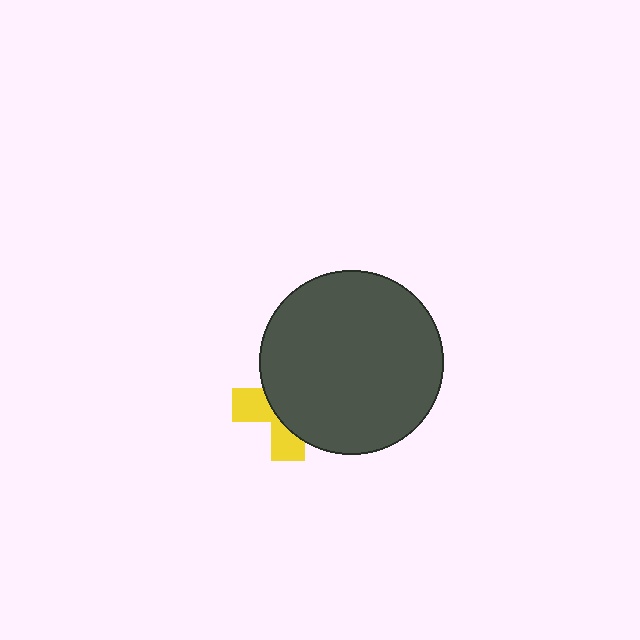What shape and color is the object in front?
The object in front is a dark gray circle.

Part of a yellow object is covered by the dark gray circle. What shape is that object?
It is a cross.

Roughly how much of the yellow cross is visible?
A small part of it is visible (roughly 37%).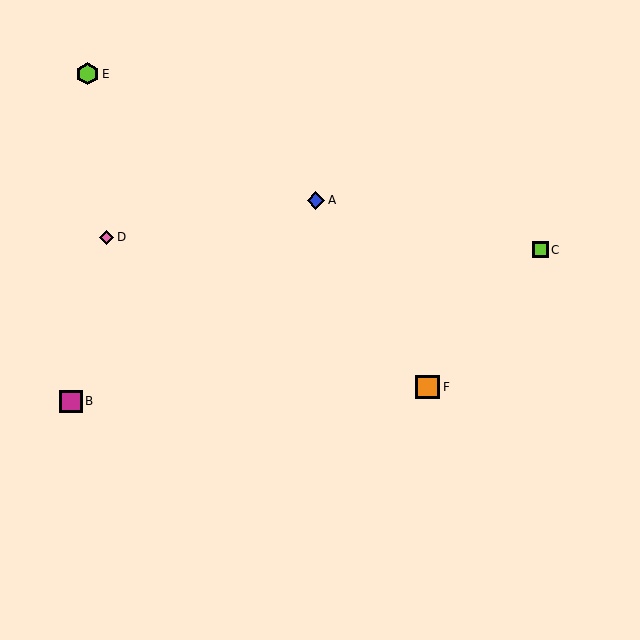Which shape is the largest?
The orange square (labeled F) is the largest.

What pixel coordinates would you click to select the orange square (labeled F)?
Click at (428, 387) to select the orange square F.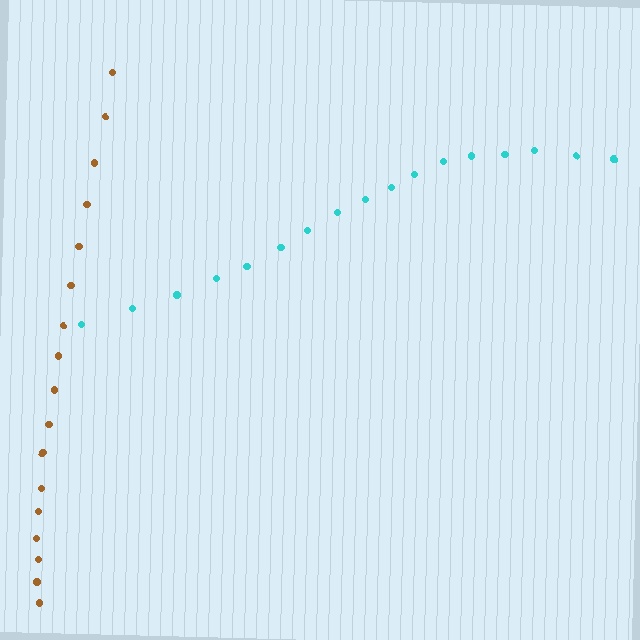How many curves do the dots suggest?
There are 2 distinct paths.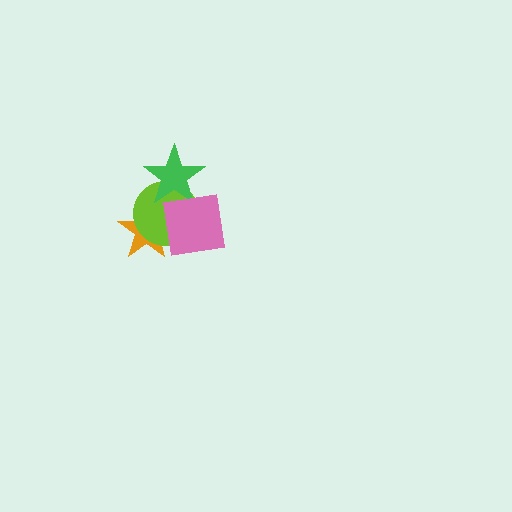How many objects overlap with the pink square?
3 objects overlap with the pink square.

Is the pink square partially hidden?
No, no other shape covers it.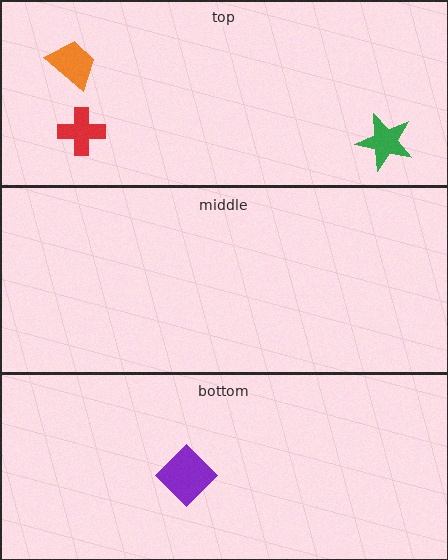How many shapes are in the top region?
3.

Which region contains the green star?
The top region.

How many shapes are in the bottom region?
1.